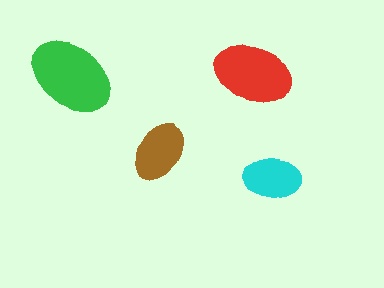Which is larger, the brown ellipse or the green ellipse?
The green one.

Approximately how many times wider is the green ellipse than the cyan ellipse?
About 1.5 times wider.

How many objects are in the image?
There are 4 objects in the image.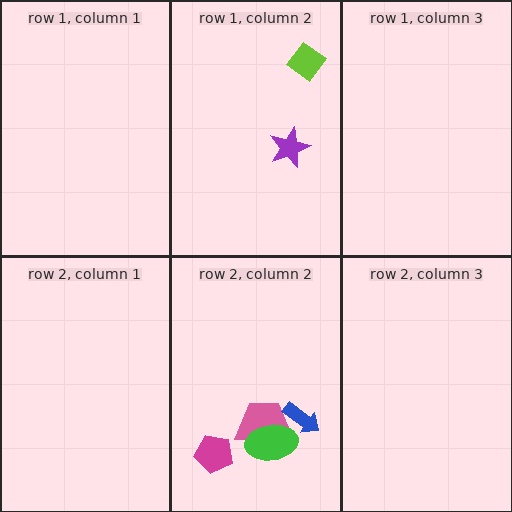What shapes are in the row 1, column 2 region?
The lime diamond, the purple star.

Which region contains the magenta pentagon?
The row 2, column 2 region.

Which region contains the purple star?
The row 1, column 2 region.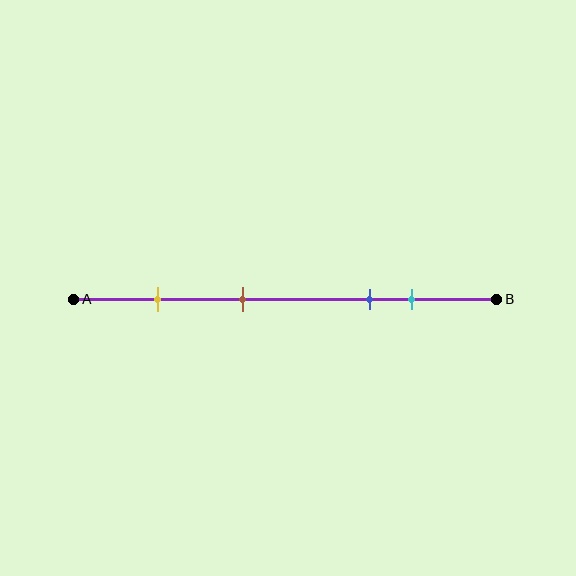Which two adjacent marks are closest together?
The blue and cyan marks are the closest adjacent pair.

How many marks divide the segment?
There are 4 marks dividing the segment.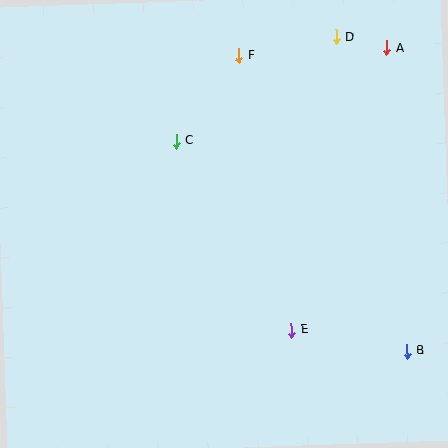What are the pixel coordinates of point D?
Point D is at (336, 37).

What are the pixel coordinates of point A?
Point A is at (387, 48).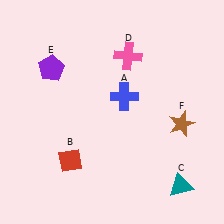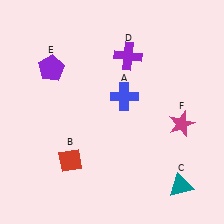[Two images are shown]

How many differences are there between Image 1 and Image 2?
There are 2 differences between the two images.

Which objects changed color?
D changed from pink to purple. F changed from brown to magenta.